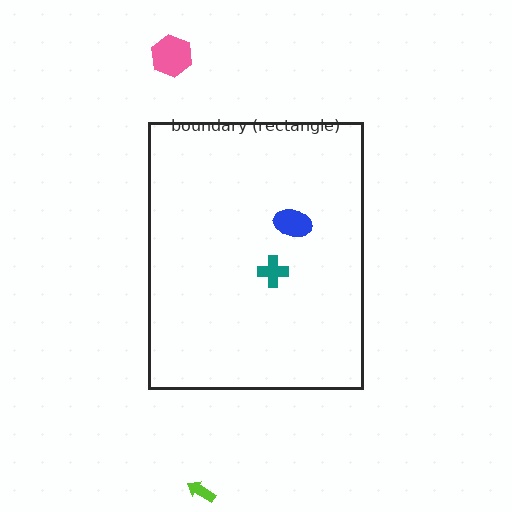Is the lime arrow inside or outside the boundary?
Outside.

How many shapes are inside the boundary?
2 inside, 2 outside.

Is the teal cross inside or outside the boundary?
Inside.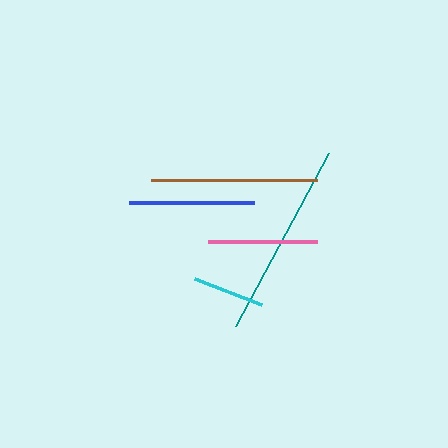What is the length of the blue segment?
The blue segment is approximately 125 pixels long.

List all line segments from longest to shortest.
From longest to shortest: teal, brown, blue, pink, cyan.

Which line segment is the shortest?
The cyan line is the shortest at approximately 72 pixels.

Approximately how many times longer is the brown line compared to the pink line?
The brown line is approximately 1.5 times the length of the pink line.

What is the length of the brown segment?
The brown segment is approximately 166 pixels long.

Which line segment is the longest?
The teal line is the longest at approximately 197 pixels.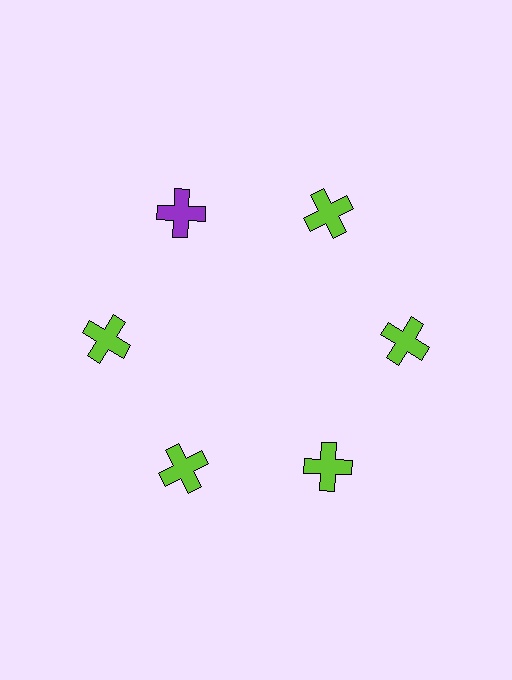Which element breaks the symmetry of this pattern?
The purple cross at roughly the 11 o'clock position breaks the symmetry. All other shapes are lime crosses.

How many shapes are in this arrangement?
There are 6 shapes arranged in a ring pattern.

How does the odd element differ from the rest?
It has a different color: purple instead of lime.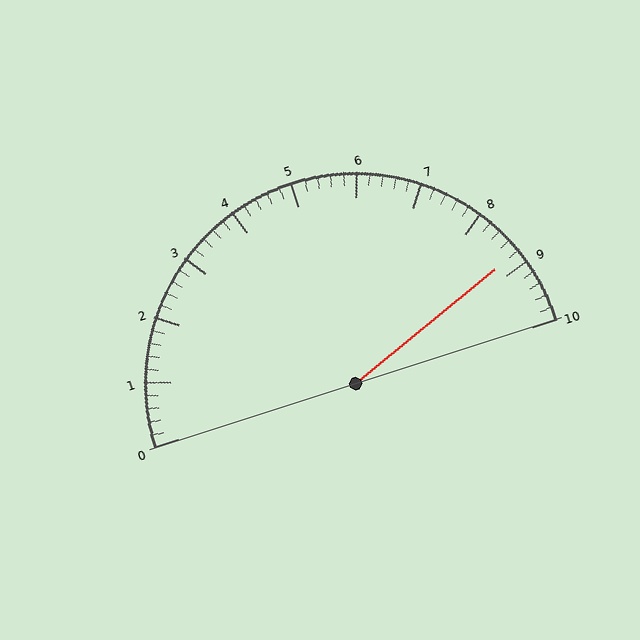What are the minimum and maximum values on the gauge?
The gauge ranges from 0 to 10.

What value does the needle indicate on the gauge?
The needle indicates approximately 8.8.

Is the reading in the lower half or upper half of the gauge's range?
The reading is in the upper half of the range (0 to 10).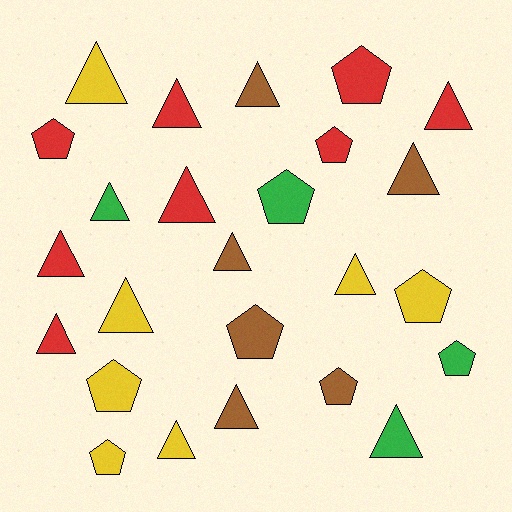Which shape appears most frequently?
Triangle, with 15 objects.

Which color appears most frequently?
Red, with 8 objects.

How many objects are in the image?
There are 25 objects.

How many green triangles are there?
There are 2 green triangles.